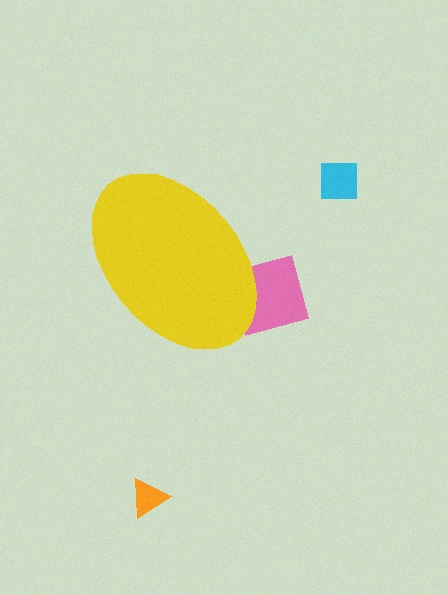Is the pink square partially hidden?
Yes, the pink square is partially hidden behind the yellow ellipse.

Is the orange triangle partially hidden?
No, the orange triangle is fully visible.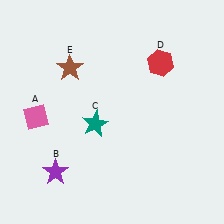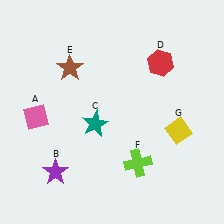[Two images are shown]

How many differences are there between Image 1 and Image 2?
There are 2 differences between the two images.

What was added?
A lime cross (F), a yellow diamond (G) were added in Image 2.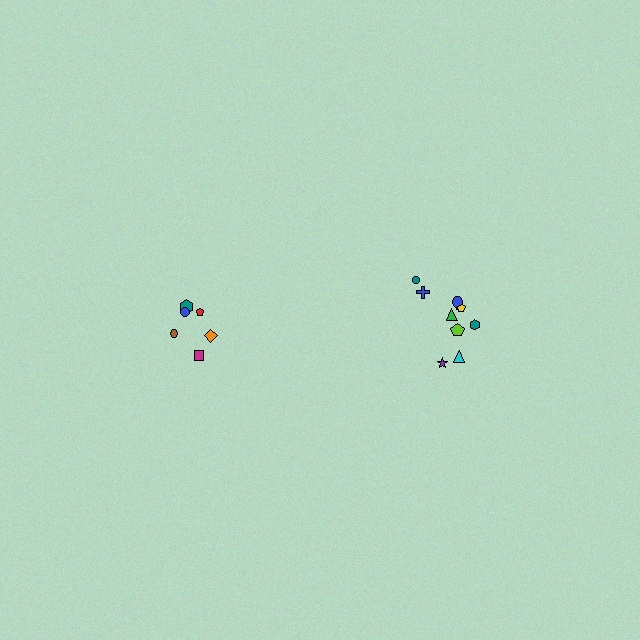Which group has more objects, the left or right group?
The right group.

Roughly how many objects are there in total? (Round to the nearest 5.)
Roughly 15 objects in total.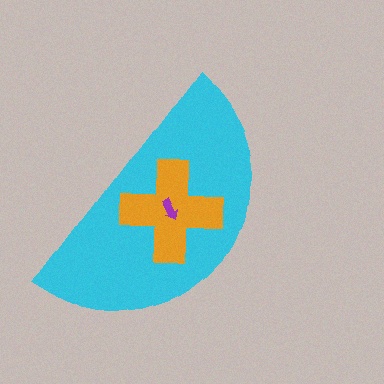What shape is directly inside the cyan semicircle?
The orange cross.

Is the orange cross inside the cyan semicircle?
Yes.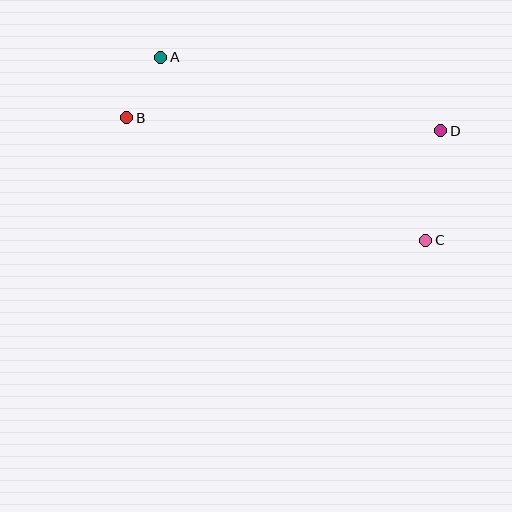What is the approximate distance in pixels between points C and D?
The distance between C and D is approximately 110 pixels.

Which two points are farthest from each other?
Points B and C are farthest from each other.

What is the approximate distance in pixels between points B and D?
The distance between B and D is approximately 314 pixels.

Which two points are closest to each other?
Points A and B are closest to each other.